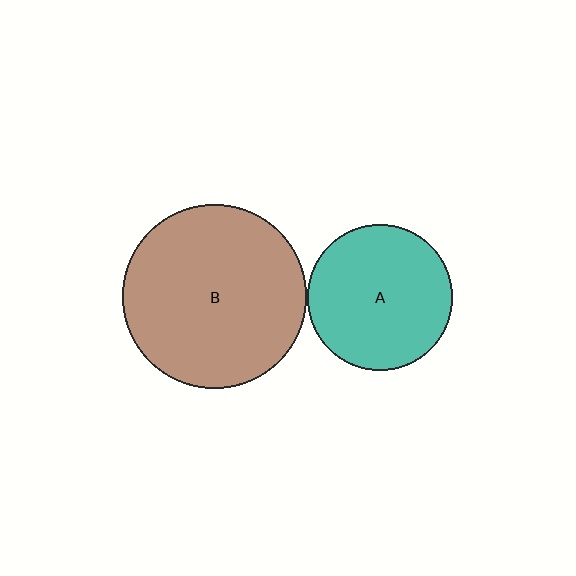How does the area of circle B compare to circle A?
Approximately 1.6 times.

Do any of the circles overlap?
No, none of the circles overlap.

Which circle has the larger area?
Circle B (brown).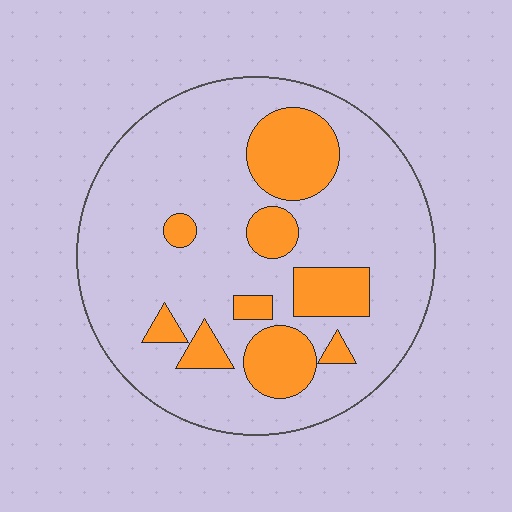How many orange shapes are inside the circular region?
9.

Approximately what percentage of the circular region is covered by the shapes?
Approximately 20%.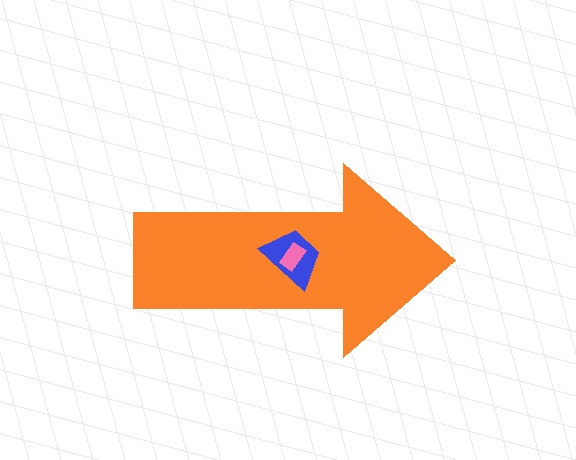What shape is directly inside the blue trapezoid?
The pink rectangle.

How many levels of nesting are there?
3.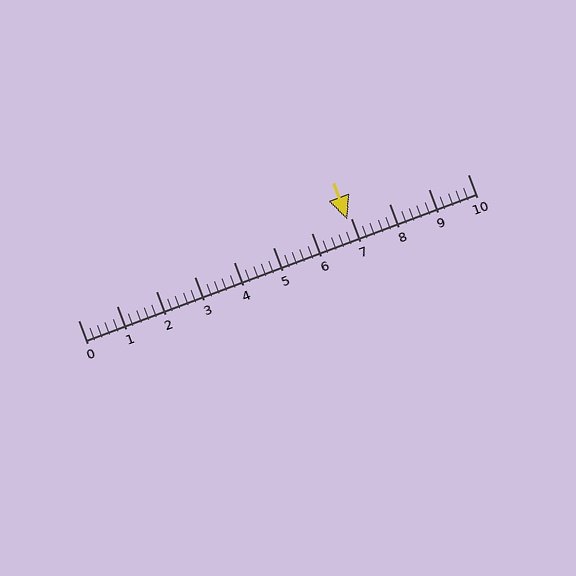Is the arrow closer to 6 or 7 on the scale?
The arrow is closer to 7.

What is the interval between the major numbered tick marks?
The major tick marks are spaced 1 units apart.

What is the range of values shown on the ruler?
The ruler shows values from 0 to 10.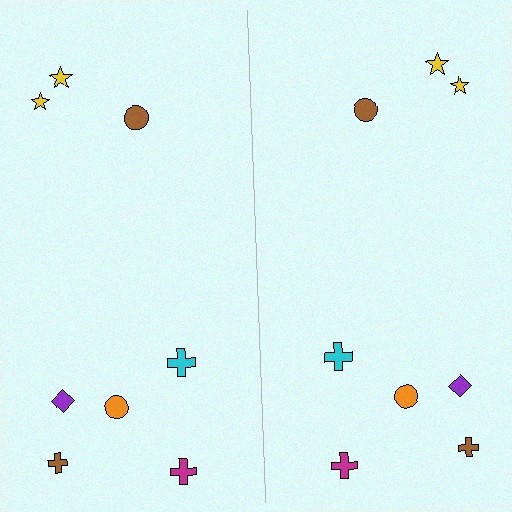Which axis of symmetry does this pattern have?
The pattern has a vertical axis of symmetry running through the center of the image.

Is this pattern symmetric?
Yes, this pattern has bilateral (reflection) symmetry.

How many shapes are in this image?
There are 16 shapes in this image.